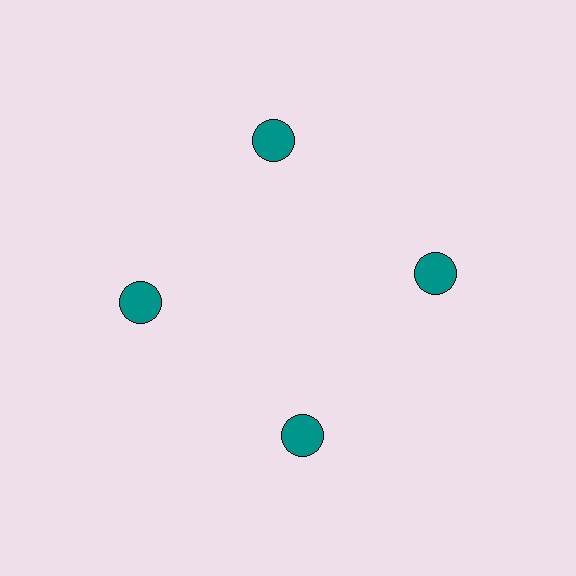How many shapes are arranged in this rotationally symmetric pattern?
There are 4 shapes, arranged in 4 groups of 1.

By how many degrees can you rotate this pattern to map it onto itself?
The pattern maps onto itself every 90 degrees of rotation.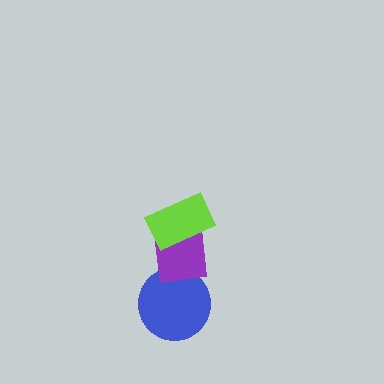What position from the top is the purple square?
The purple square is 2nd from the top.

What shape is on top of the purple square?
The lime rectangle is on top of the purple square.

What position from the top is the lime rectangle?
The lime rectangle is 1st from the top.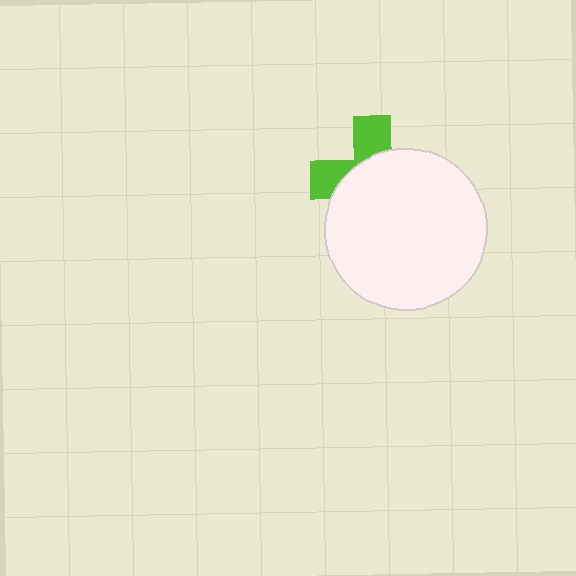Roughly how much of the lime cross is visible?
A small part of it is visible (roughly 34%).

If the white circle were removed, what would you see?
You would see the complete lime cross.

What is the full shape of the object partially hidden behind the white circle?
The partially hidden object is a lime cross.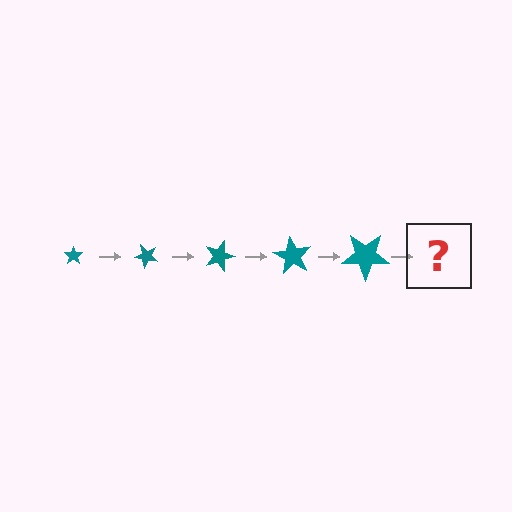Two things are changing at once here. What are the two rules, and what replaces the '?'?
The two rules are that the star grows larger each step and it rotates 45 degrees each step. The '?' should be a star, larger than the previous one and rotated 225 degrees from the start.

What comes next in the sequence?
The next element should be a star, larger than the previous one and rotated 225 degrees from the start.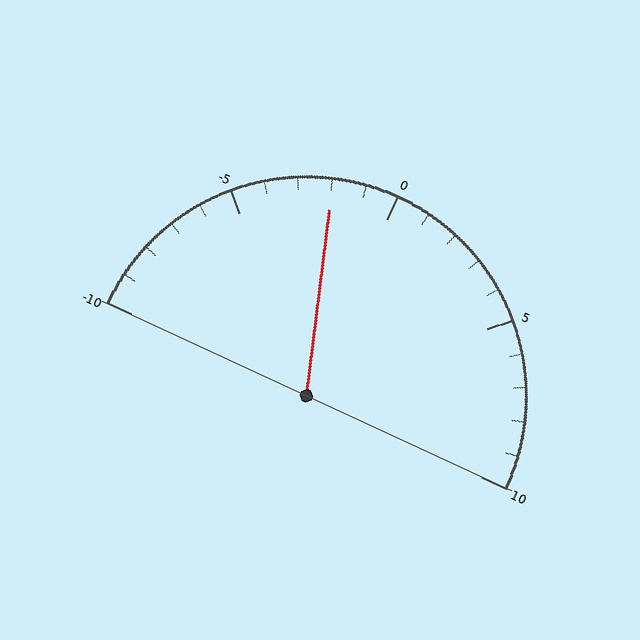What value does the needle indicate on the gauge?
The needle indicates approximately -2.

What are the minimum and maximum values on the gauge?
The gauge ranges from -10 to 10.